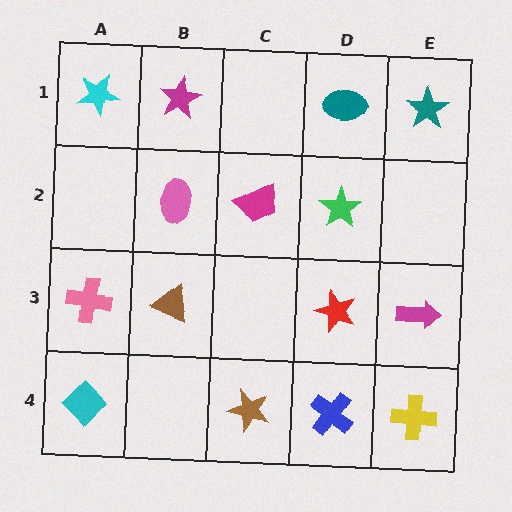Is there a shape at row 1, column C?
No, that cell is empty.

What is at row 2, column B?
A pink ellipse.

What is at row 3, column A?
A pink cross.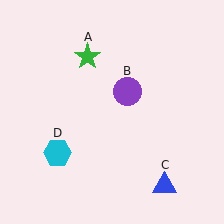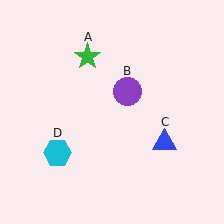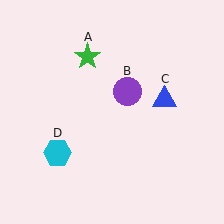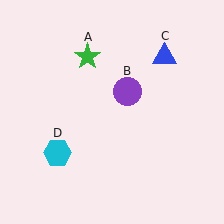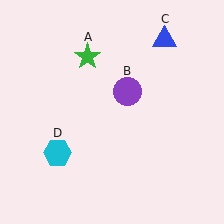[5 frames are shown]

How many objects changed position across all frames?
1 object changed position: blue triangle (object C).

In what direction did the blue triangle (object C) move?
The blue triangle (object C) moved up.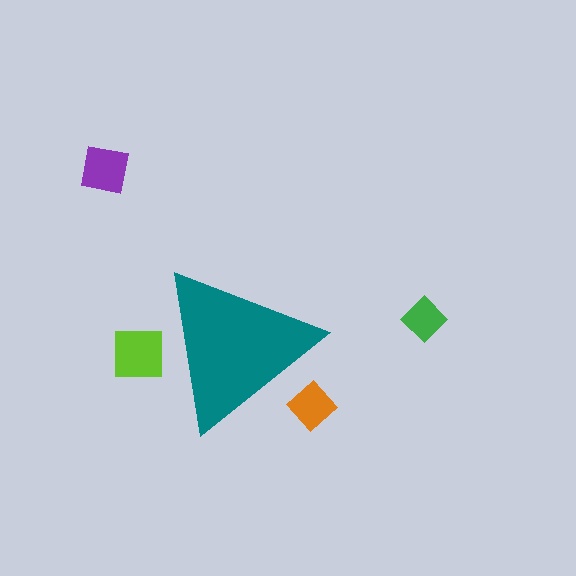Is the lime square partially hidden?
Yes, the lime square is partially hidden behind the teal triangle.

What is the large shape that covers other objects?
A teal triangle.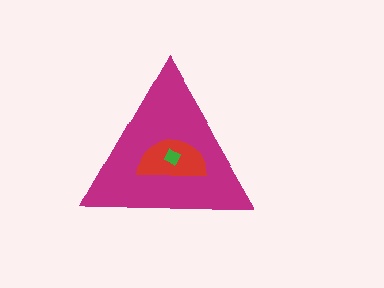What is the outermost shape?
The magenta triangle.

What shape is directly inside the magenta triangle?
The red semicircle.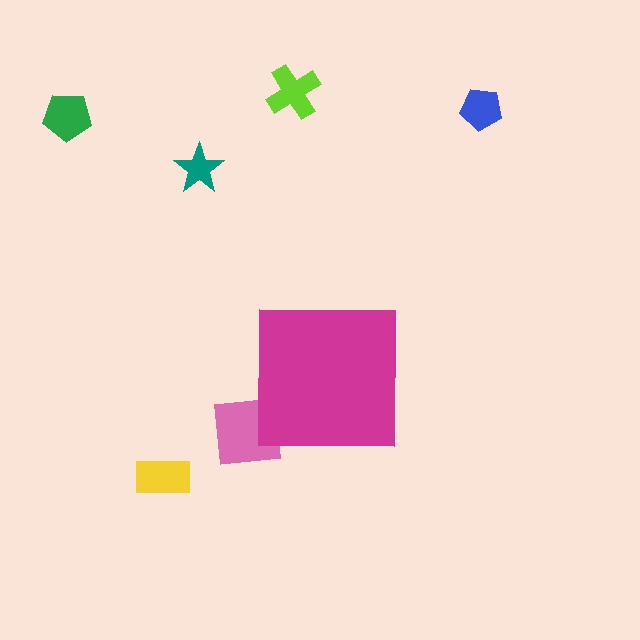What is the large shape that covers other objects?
A magenta square.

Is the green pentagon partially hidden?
No, the green pentagon is fully visible.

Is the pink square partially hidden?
Yes, the pink square is partially hidden behind the magenta square.